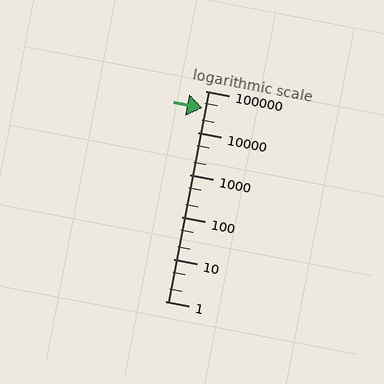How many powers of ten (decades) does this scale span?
The scale spans 5 decades, from 1 to 100000.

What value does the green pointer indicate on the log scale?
The pointer indicates approximately 38000.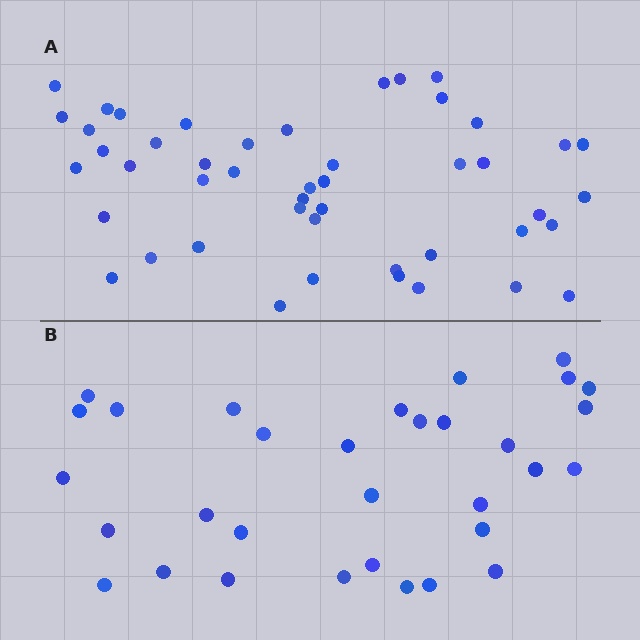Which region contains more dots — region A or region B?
Region A (the top region) has more dots.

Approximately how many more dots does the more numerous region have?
Region A has approximately 15 more dots than region B.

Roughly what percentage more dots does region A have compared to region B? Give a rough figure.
About 45% more.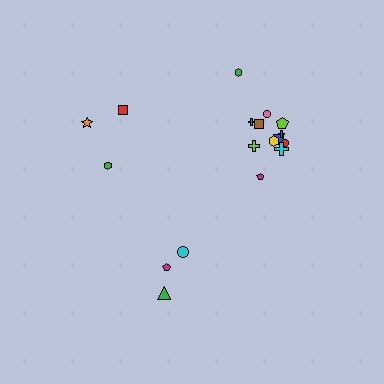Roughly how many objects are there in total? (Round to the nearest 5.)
Roughly 20 objects in total.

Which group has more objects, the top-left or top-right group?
The top-right group.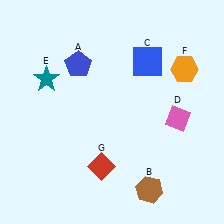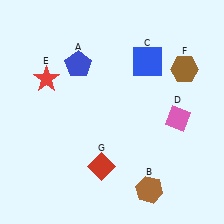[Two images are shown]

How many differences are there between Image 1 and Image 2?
There are 2 differences between the two images.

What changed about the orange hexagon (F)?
In Image 1, F is orange. In Image 2, it changed to brown.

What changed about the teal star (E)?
In Image 1, E is teal. In Image 2, it changed to red.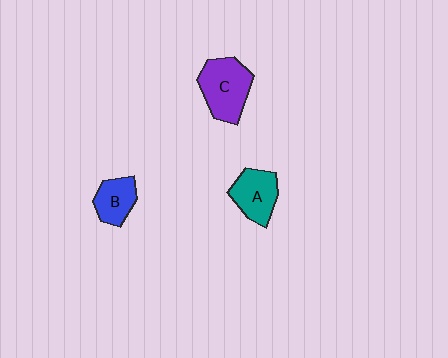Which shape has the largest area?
Shape C (purple).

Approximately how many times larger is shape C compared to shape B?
Approximately 1.6 times.